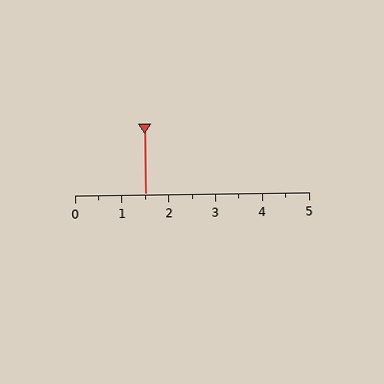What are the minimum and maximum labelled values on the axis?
The axis runs from 0 to 5.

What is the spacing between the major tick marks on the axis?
The major ticks are spaced 1 apart.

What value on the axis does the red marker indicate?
The marker indicates approximately 1.5.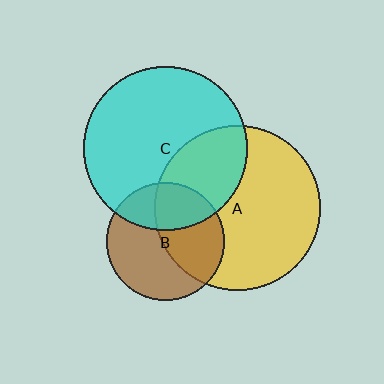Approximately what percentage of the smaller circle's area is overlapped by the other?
Approximately 30%.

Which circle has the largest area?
Circle A (yellow).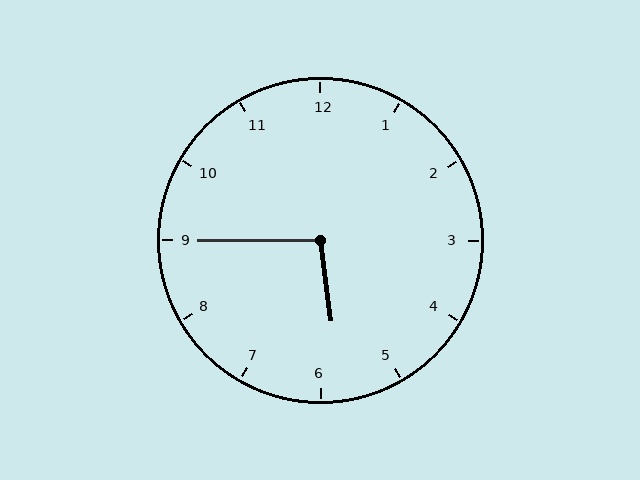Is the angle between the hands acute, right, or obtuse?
It is obtuse.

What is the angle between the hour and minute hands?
Approximately 98 degrees.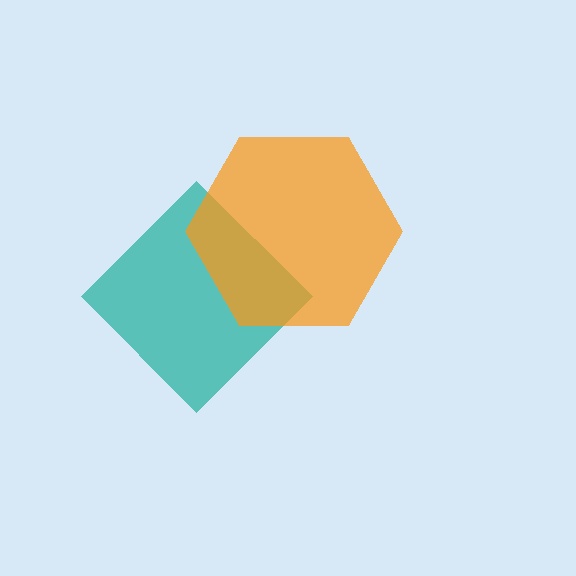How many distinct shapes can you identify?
There are 2 distinct shapes: a teal diamond, an orange hexagon.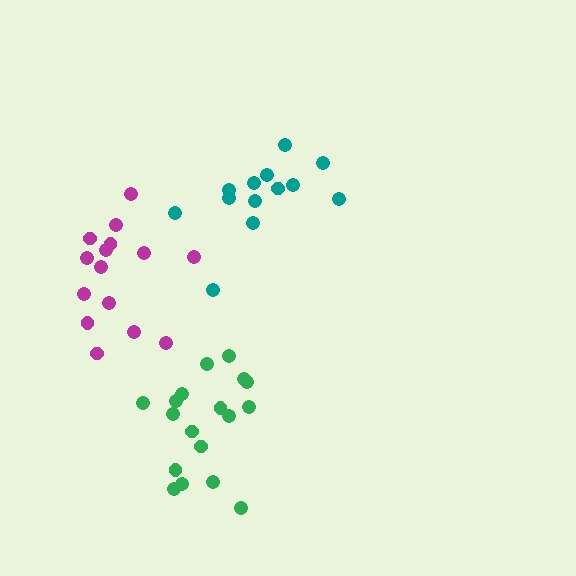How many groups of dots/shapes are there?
There are 3 groups.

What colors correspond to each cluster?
The clusters are colored: green, magenta, teal.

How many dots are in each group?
Group 1: 18 dots, Group 2: 15 dots, Group 3: 13 dots (46 total).